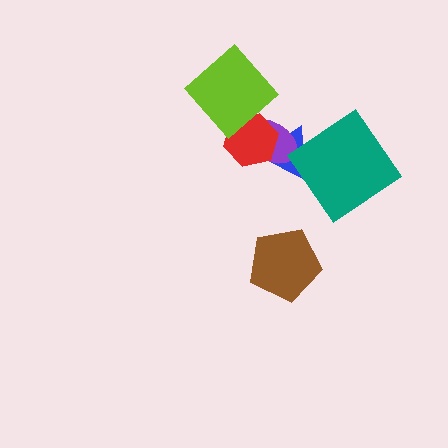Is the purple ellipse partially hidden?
Yes, it is partially covered by another shape.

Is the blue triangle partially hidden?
Yes, it is partially covered by another shape.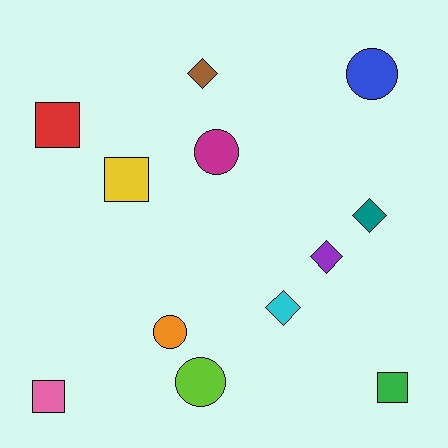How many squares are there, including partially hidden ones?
There are 4 squares.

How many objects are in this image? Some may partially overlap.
There are 12 objects.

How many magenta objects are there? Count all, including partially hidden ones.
There is 1 magenta object.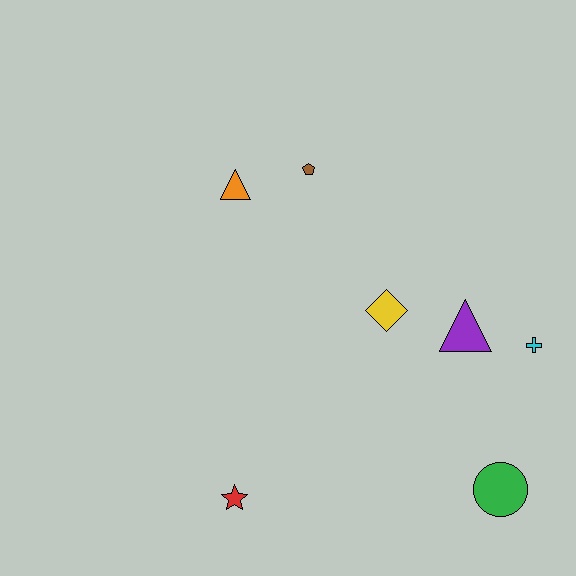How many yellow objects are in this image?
There is 1 yellow object.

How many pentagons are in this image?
There is 1 pentagon.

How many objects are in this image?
There are 7 objects.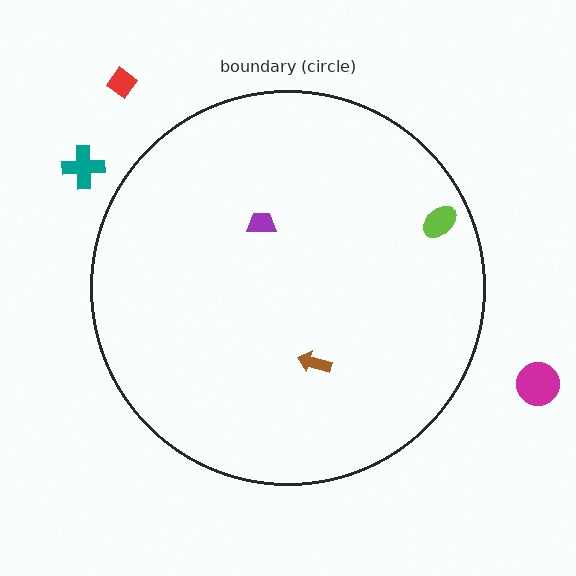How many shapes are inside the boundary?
3 inside, 3 outside.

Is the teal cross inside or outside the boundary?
Outside.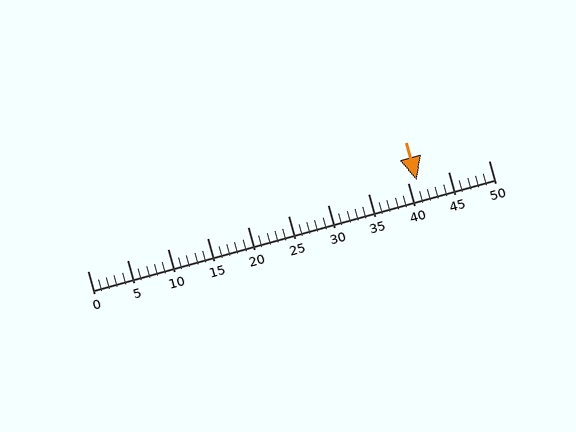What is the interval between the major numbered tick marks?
The major tick marks are spaced 5 units apart.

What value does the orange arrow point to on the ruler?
The orange arrow points to approximately 41.